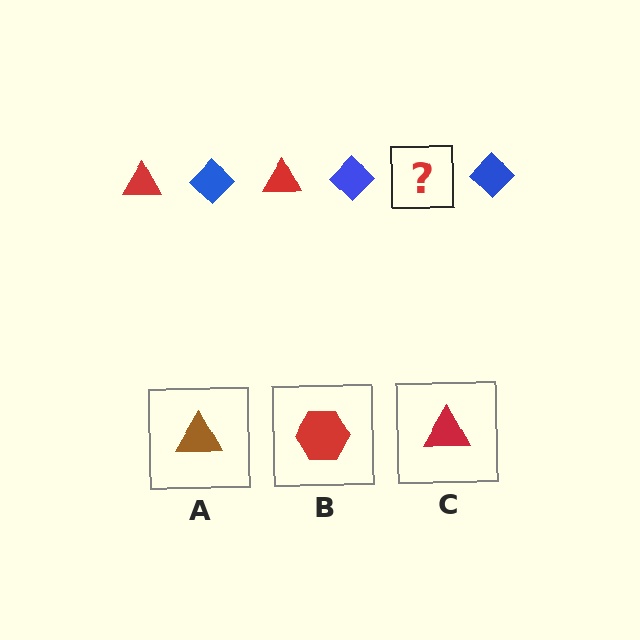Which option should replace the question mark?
Option C.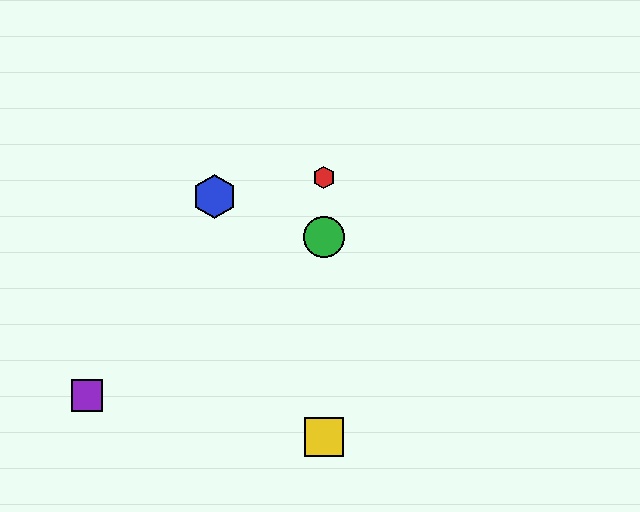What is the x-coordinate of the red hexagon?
The red hexagon is at x≈324.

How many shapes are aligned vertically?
3 shapes (the red hexagon, the green circle, the yellow square) are aligned vertically.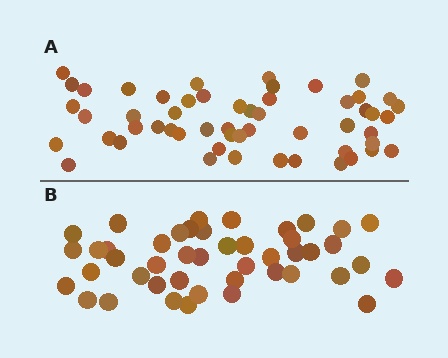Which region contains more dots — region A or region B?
Region A (the top region) has more dots.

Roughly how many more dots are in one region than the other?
Region A has roughly 8 or so more dots than region B.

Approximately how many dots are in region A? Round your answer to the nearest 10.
About 50 dots. (The exact count is 54, which rounds to 50.)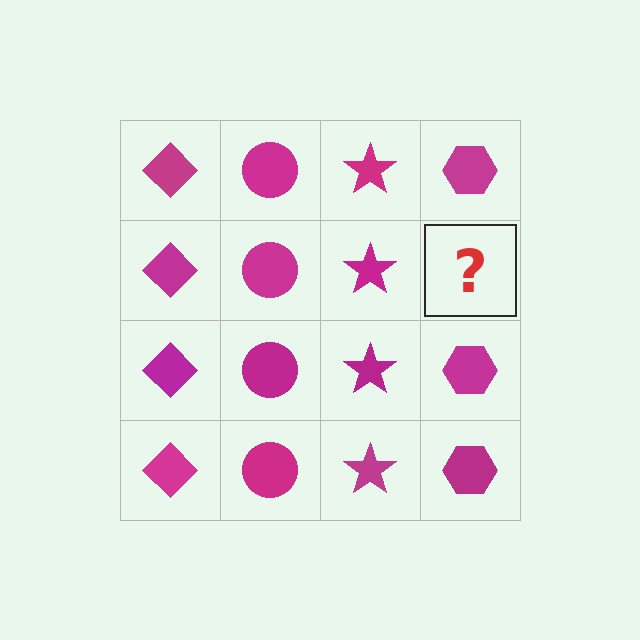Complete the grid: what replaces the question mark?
The question mark should be replaced with a magenta hexagon.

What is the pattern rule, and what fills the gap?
The rule is that each column has a consistent shape. The gap should be filled with a magenta hexagon.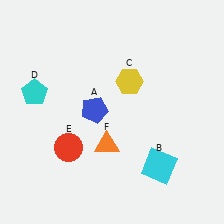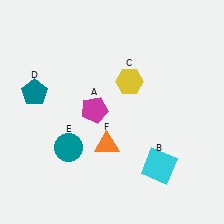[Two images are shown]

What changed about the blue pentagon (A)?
In Image 1, A is blue. In Image 2, it changed to magenta.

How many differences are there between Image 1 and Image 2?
There are 3 differences between the two images.